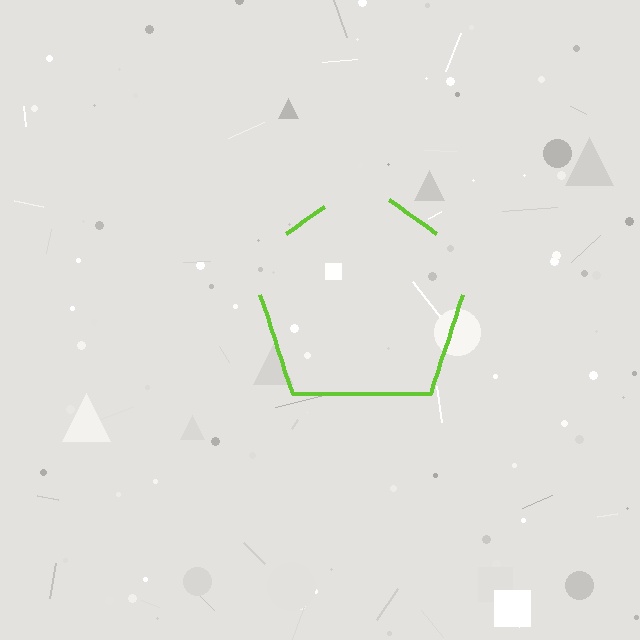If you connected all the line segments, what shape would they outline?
They would outline a pentagon.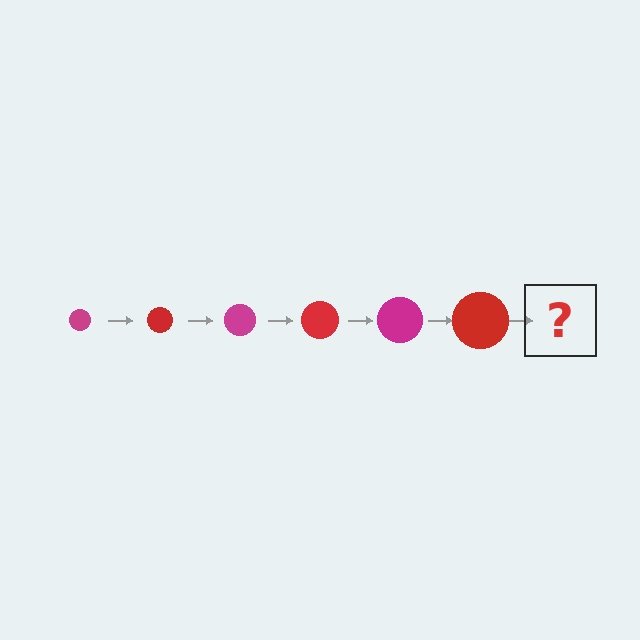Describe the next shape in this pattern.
It should be a magenta circle, larger than the previous one.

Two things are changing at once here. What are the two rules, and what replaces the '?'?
The two rules are that the circle grows larger each step and the color cycles through magenta and red. The '?' should be a magenta circle, larger than the previous one.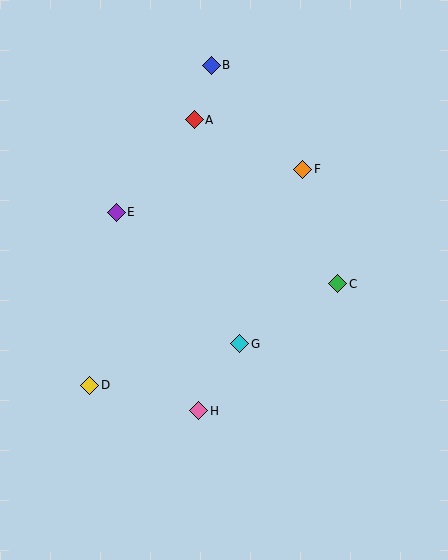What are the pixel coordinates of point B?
Point B is at (211, 65).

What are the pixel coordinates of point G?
Point G is at (240, 344).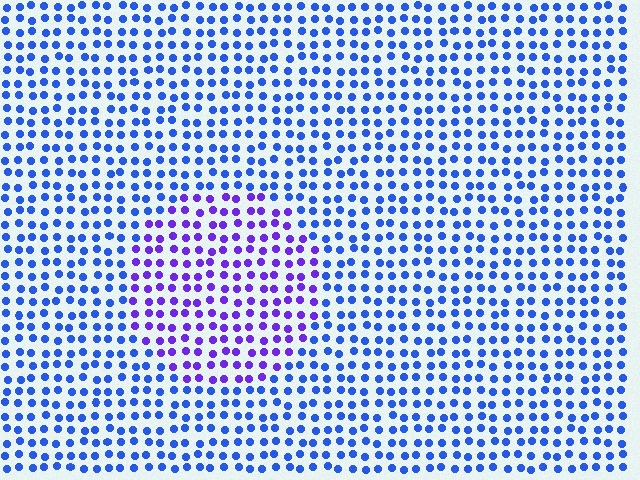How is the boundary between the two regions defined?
The boundary is defined purely by a slight shift in hue (about 40 degrees). Spacing, size, and orientation are identical on both sides.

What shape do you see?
I see a circle.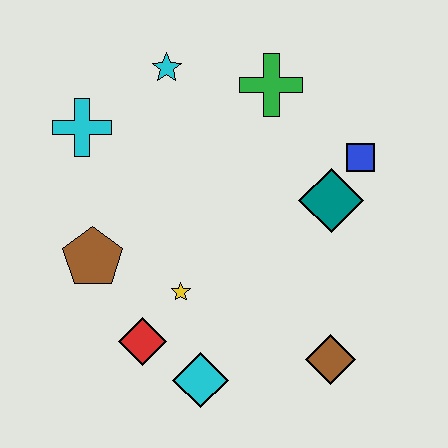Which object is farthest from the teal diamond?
The cyan cross is farthest from the teal diamond.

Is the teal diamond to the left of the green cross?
No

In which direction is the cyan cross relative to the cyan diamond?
The cyan cross is above the cyan diamond.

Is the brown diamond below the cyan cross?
Yes